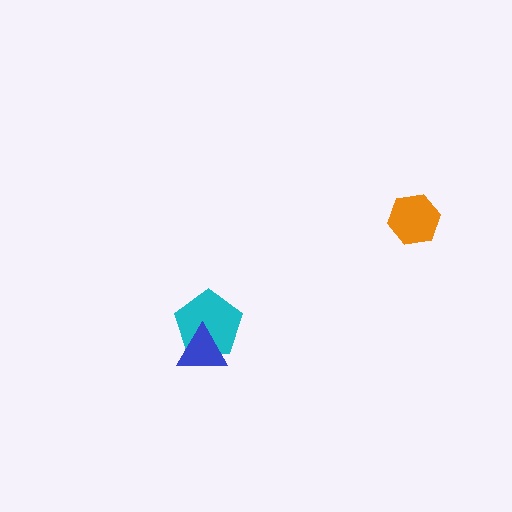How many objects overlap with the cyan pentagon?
1 object overlaps with the cyan pentagon.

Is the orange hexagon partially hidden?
No, no other shape covers it.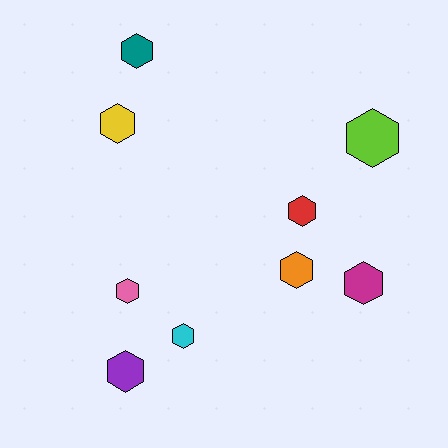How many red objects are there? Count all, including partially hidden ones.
There is 1 red object.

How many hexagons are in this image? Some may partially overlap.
There are 9 hexagons.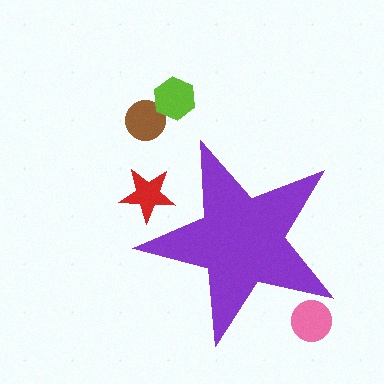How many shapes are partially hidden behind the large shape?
2 shapes are partially hidden.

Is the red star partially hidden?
Yes, the red star is partially hidden behind the purple star.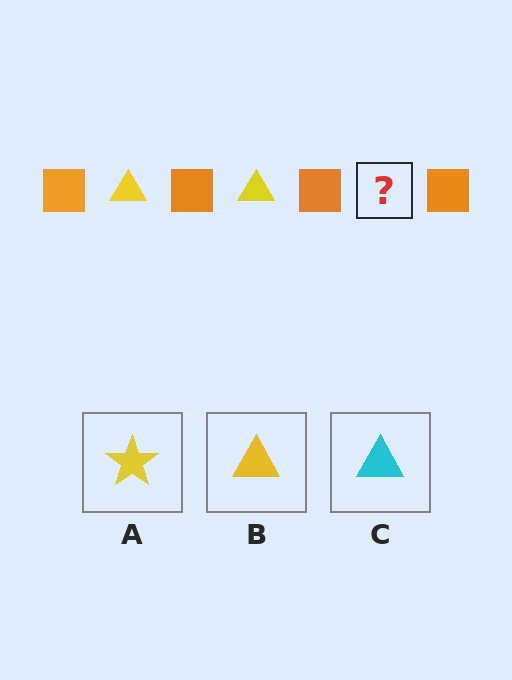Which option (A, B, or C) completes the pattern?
B.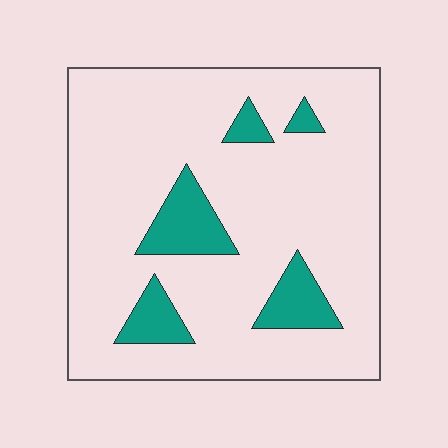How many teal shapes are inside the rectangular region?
5.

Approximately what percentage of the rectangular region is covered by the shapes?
Approximately 15%.